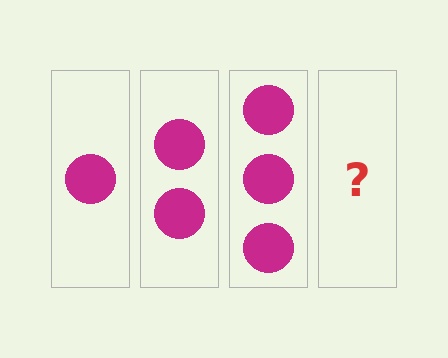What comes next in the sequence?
The next element should be 4 circles.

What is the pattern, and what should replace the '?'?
The pattern is that each step adds one more circle. The '?' should be 4 circles.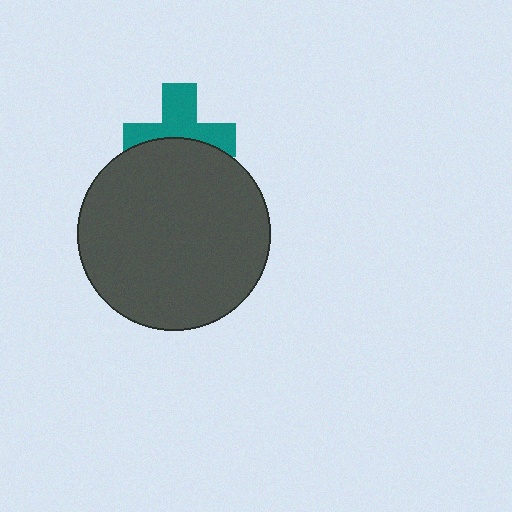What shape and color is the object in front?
The object in front is a dark gray circle.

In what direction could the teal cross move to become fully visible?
The teal cross could move up. That would shift it out from behind the dark gray circle entirely.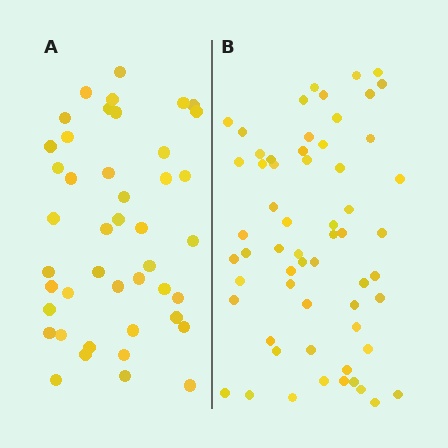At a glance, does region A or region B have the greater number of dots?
Region B (the right region) has more dots.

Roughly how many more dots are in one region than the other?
Region B has approximately 15 more dots than region A.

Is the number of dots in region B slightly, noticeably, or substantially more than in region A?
Region B has noticeably more, but not dramatically so. The ratio is roughly 1.4 to 1.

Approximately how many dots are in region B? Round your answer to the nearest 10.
About 60 dots.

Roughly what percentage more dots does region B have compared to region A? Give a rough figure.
About 35% more.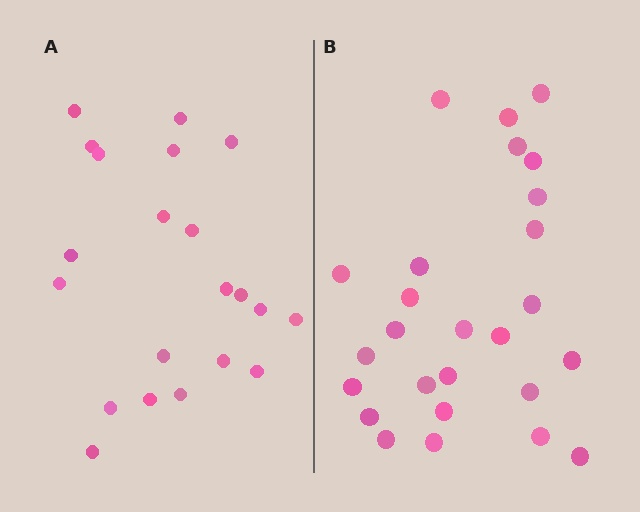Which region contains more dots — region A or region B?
Region B (the right region) has more dots.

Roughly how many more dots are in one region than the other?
Region B has about 5 more dots than region A.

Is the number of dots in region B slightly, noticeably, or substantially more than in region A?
Region B has only slightly more — the two regions are fairly close. The ratio is roughly 1.2 to 1.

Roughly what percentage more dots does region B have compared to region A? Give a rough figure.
About 25% more.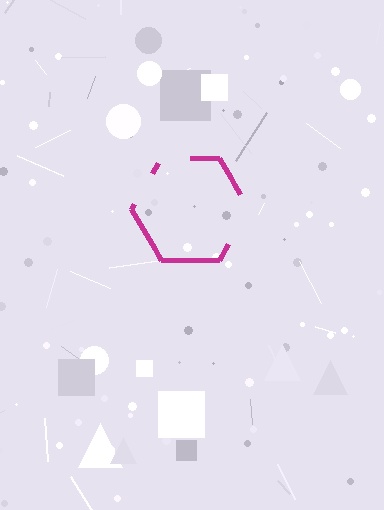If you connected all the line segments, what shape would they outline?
They would outline a hexagon.